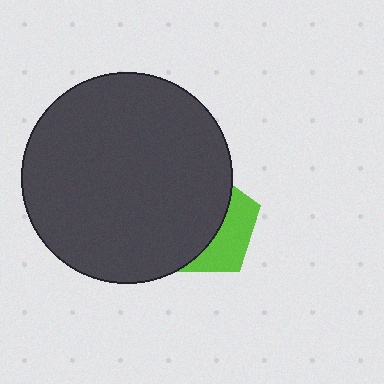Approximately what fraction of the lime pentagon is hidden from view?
Roughly 64% of the lime pentagon is hidden behind the dark gray circle.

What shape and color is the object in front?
The object in front is a dark gray circle.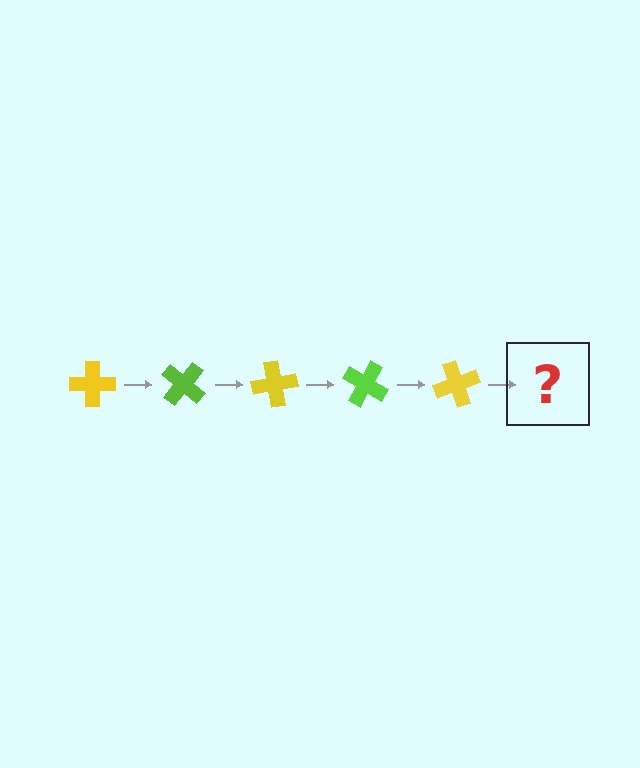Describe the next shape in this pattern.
It should be a lime cross, rotated 200 degrees from the start.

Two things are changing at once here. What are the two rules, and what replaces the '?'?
The two rules are that it rotates 40 degrees each step and the color cycles through yellow and lime. The '?' should be a lime cross, rotated 200 degrees from the start.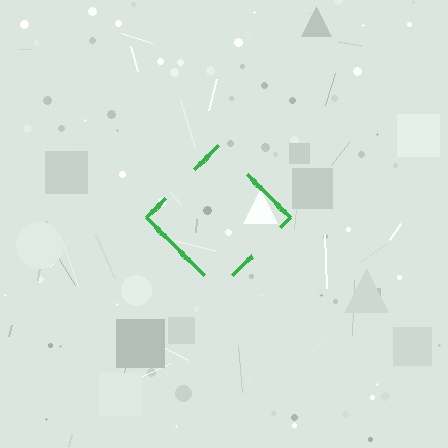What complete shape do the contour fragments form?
The contour fragments form a diamond.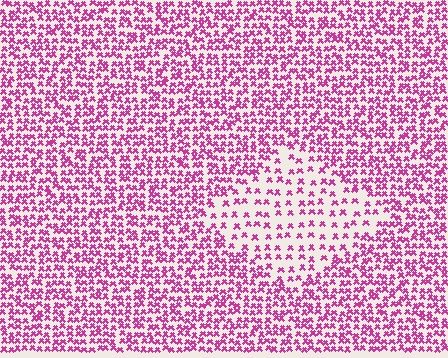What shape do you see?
I see a diamond.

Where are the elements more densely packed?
The elements are more densely packed outside the diamond boundary.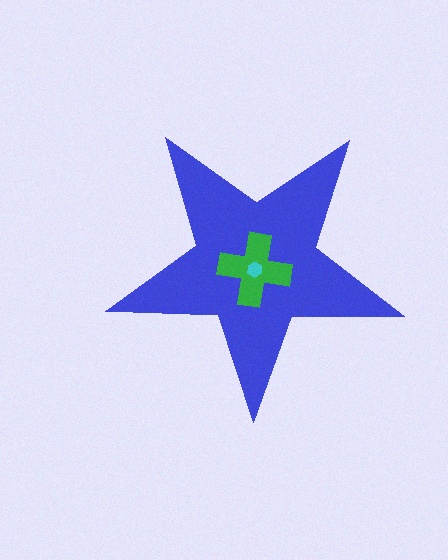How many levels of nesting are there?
3.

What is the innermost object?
The cyan hexagon.